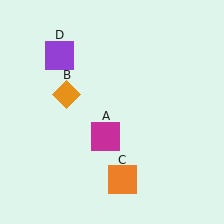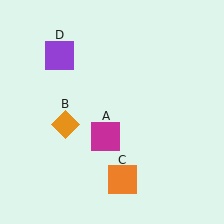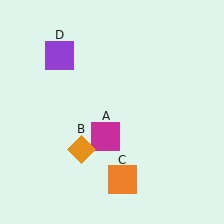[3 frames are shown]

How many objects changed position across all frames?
1 object changed position: orange diamond (object B).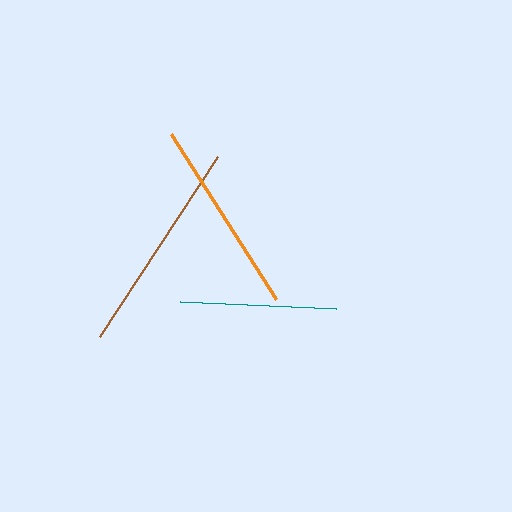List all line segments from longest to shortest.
From longest to shortest: brown, orange, teal.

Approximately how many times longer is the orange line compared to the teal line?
The orange line is approximately 1.3 times the length of the teal line.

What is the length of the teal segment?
The teal segment is approximately 156 pixels long.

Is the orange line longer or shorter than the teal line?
The orange line is longer than the teal line.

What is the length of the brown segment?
The brown segment is approximately 216 pixels long.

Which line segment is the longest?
The brown line is the longest at approximately 216 pixels.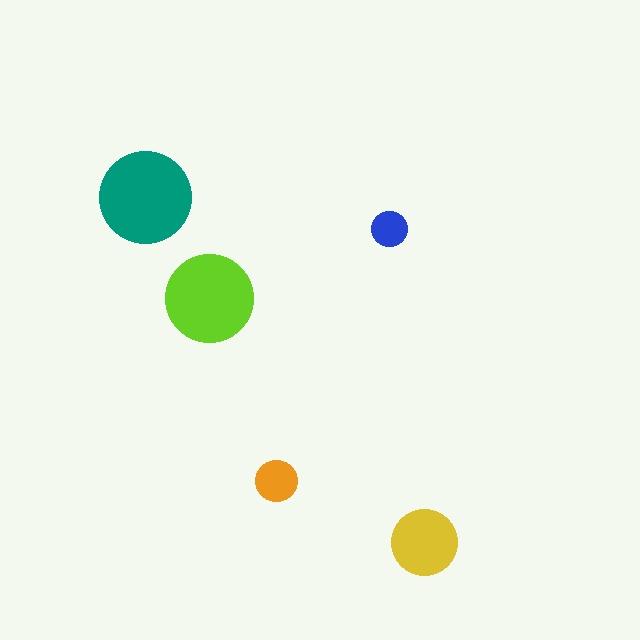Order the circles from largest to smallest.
the teal one, the lime one, the yellow one, the orange one, the blue one.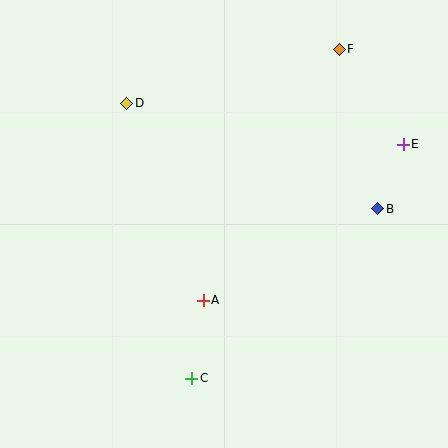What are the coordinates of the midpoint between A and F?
The midpoint between A and F is at (271, 175).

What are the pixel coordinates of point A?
Point A is at (203, 300).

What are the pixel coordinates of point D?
Point D is at (127, 103).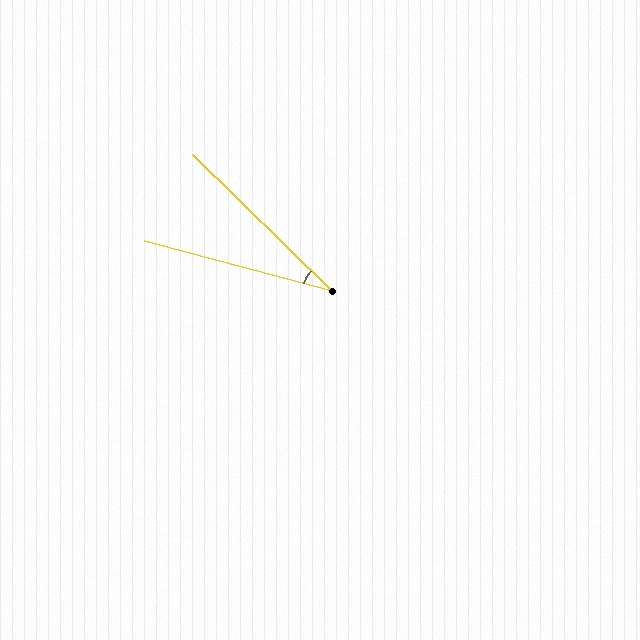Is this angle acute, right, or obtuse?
It is acute.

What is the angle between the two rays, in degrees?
Approximately 29 degrees.